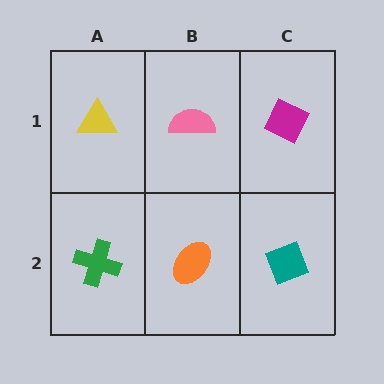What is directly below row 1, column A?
A green cross.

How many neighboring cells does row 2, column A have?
2.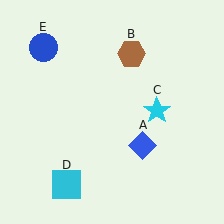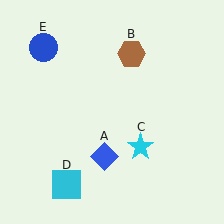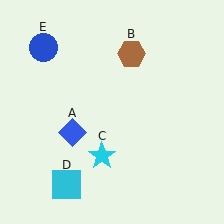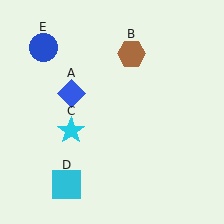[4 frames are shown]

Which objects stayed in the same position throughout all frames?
Brown hexagon (object B) and cyan square (object D) and blue circle (object E) remained stationary.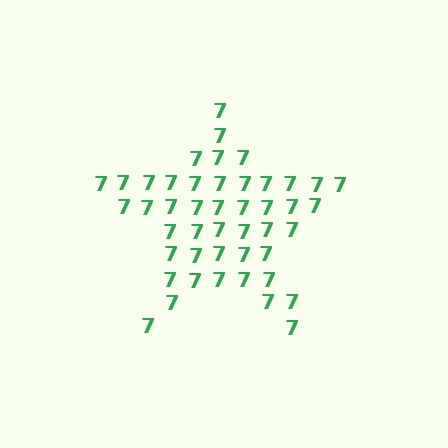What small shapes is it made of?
It is made of small digit 7's.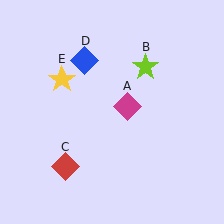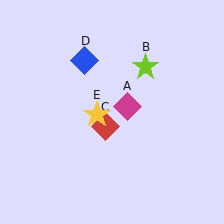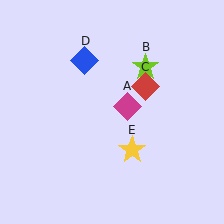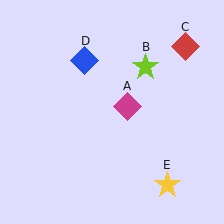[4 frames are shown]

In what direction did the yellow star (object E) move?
The yellow star (object E) moved down and to the right.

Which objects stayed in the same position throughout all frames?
Magenta diamond (object A) and lime star (object B) and blue diamond (object D) remained stationary.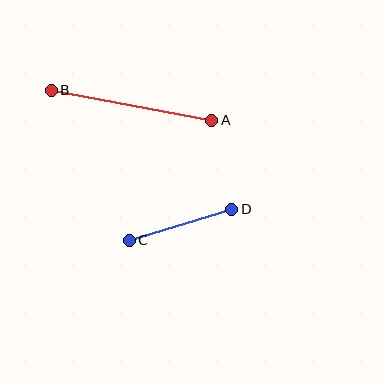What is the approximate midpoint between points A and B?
The midpoint is at approximately (131, 105) pixels.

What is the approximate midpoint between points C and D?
The midpoint is at approximately (180, 225) pixels.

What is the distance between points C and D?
The distance is approximately 107 pixels.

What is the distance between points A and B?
The distance is approximately 163 pixels.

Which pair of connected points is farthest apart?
Points A and B are farthest apart.